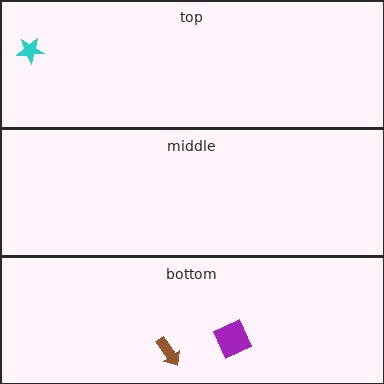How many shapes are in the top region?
1.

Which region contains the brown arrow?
The bottom region.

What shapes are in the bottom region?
The brown arrow, the purple diamond.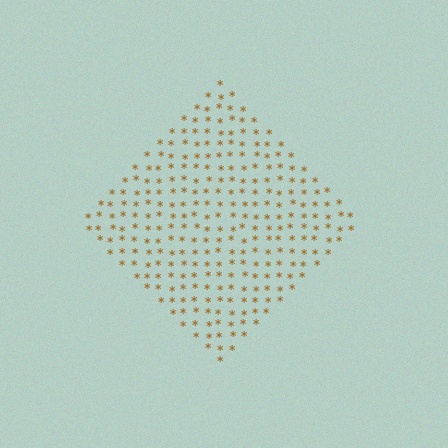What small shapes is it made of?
It is made of small asterisks.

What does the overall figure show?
The overall figure shows a diamond.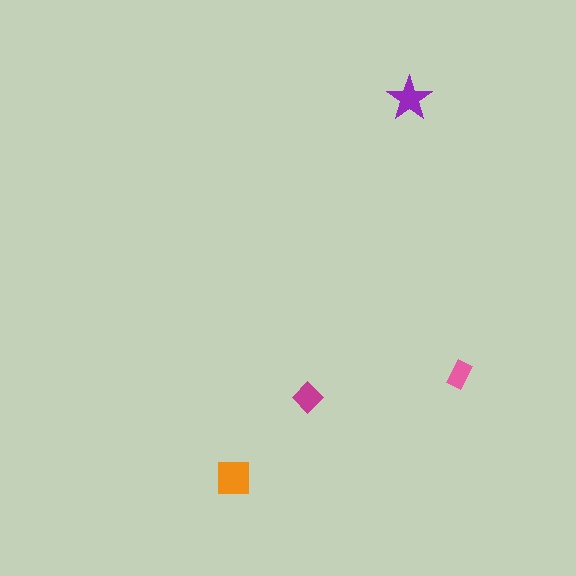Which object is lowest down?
The orange square is bottommost.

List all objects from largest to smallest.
The orange square, the purple star, the magenta diamond, the pink rectangle.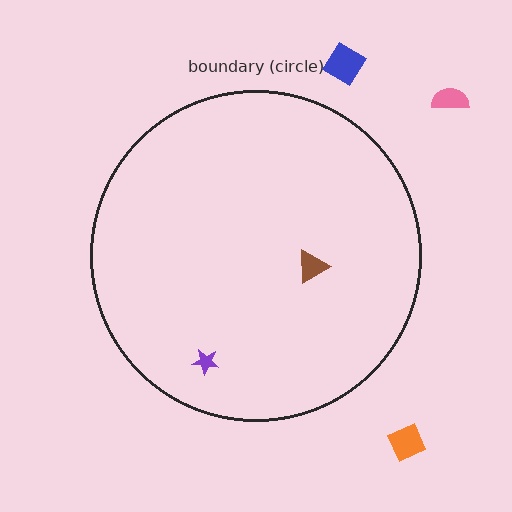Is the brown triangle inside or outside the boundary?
Inside.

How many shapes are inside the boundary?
2 inside, 3 outside.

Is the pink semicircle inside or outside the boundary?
Outside.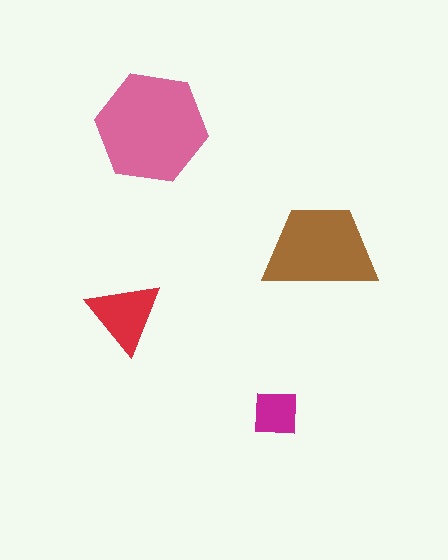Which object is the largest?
The pink hexagon.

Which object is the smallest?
The magenta square.